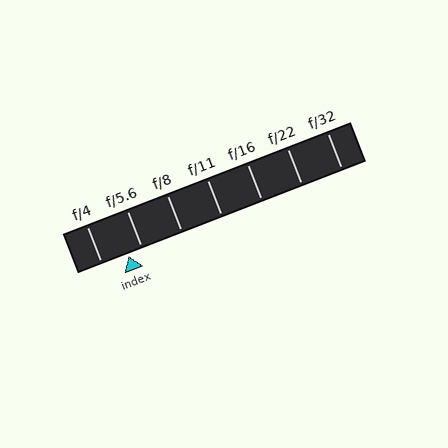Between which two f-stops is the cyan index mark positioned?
The index mark is between f/4 and f/5.6.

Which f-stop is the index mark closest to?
The index mark is closest to f/5.6.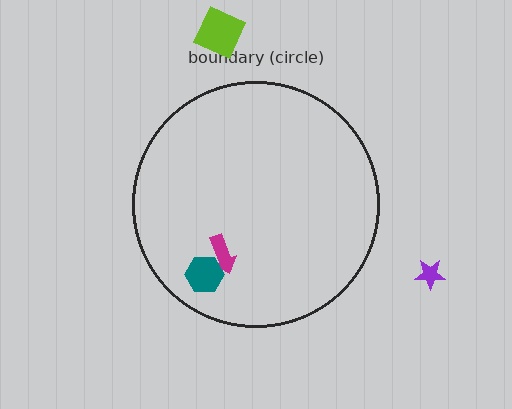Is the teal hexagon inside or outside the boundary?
Inside.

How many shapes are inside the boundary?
2 inside, 2 outside.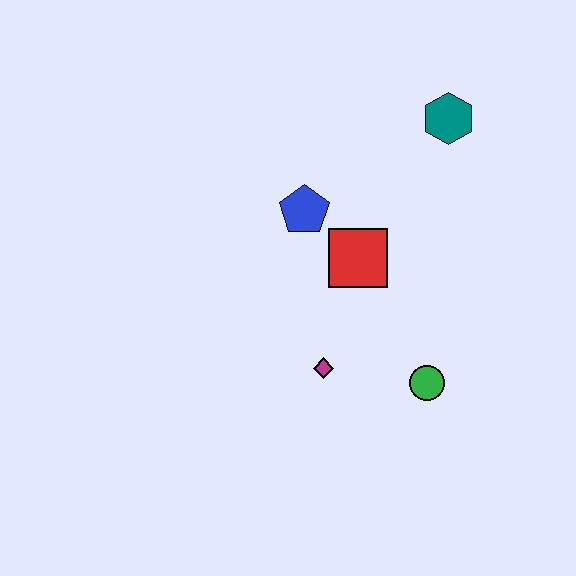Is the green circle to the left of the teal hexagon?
Yes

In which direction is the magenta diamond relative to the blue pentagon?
The magenta diamond is below the blue pentagon.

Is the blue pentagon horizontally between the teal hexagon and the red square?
No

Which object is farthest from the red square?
The teal hexagon is farthest from the red square.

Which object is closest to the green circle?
The magenta diamond is closest to the green circle.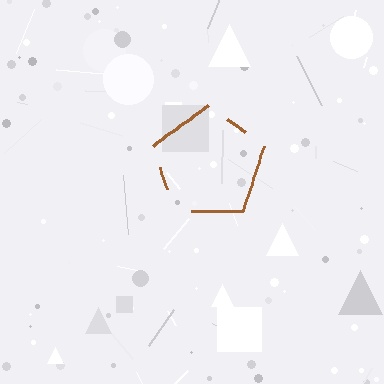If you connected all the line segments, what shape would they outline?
They would outline a pentagon.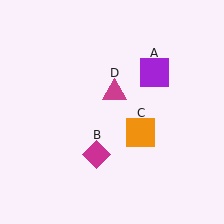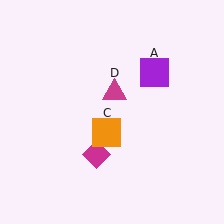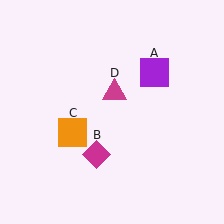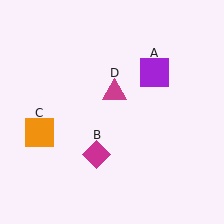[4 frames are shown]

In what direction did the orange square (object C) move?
The orange square (object C) moved left.